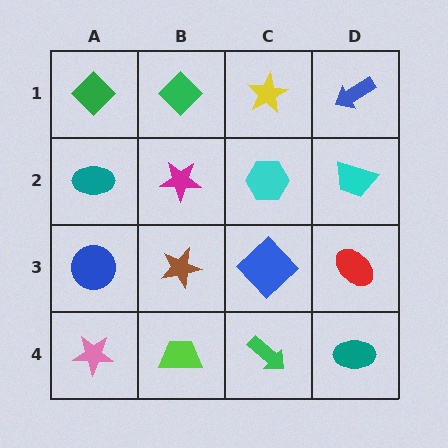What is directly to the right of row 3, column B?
A blue diamond.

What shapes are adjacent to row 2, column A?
A green diamond (row 1, column A), a blue circle (row 3, column A), a magenta star (row 2, column B).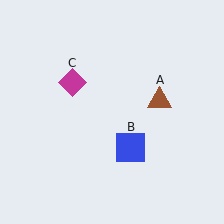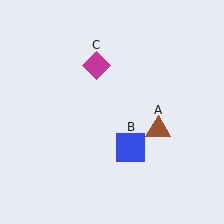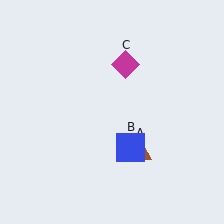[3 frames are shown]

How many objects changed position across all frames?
2 objects changed position: brown triangle (object A), magenta diamond (object C).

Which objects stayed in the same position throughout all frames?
Blue square (object B) remained stationary.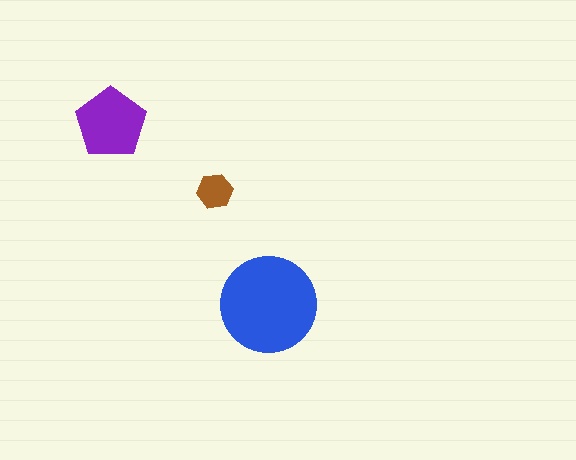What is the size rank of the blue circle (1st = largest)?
1st.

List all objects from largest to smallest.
The blue circle, the purple pentagon, the brown hexagon.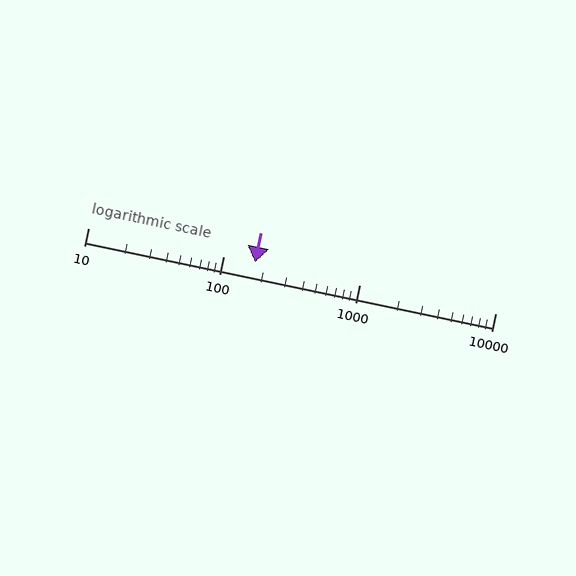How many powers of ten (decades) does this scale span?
The scale spans 3 decades, from 10 to 10000.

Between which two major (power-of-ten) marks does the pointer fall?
The pointer is between 100 and 1000.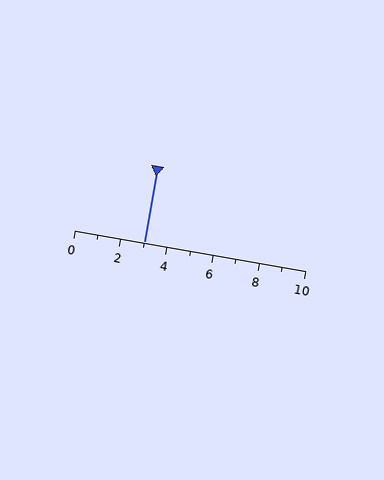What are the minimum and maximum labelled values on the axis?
The axis runs from 0 to 10.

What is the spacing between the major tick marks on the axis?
The major ticks are spaced 2 apart.